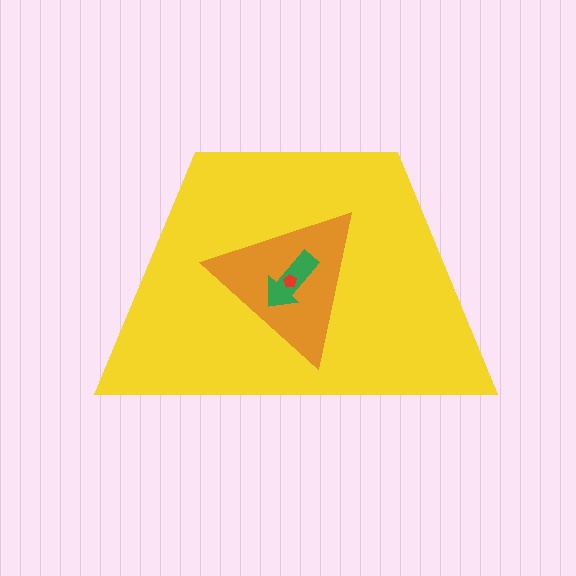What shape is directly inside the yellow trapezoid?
The orange triangle.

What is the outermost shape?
The yellow trapezoid.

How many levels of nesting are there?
4.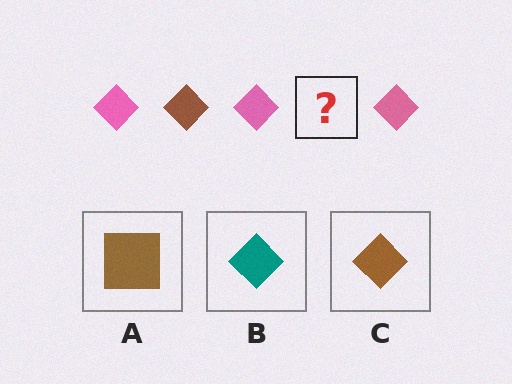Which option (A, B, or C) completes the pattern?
C.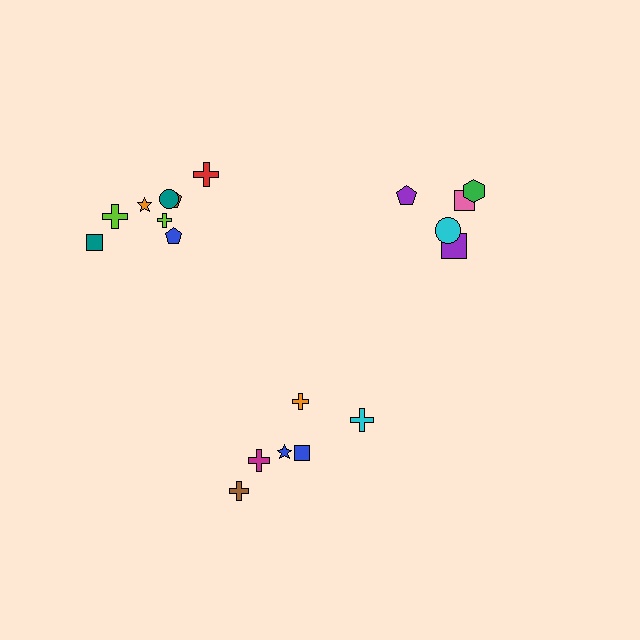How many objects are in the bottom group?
There are 6 objects.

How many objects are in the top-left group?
There are 8 objects.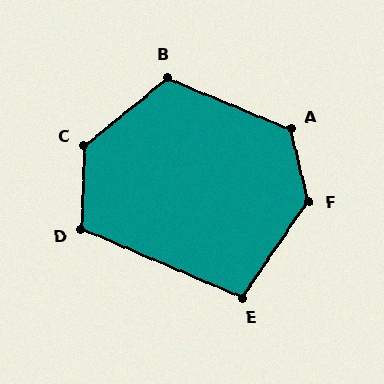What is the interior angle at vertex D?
Approximately 111 degrees (obtuse).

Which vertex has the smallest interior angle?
E, at approximately 102 degrees.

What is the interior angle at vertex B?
Approximately 118 degrees (obtuse).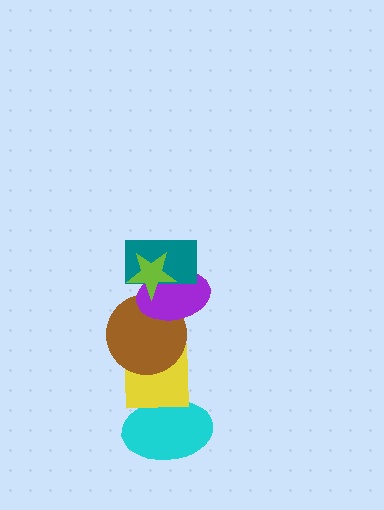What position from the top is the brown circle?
The brown circle is 4th from the top.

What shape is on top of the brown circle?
The purple ellipse is on top of the brown circle.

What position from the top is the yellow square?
The yellow square is 5th from the top.